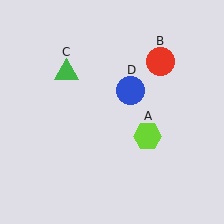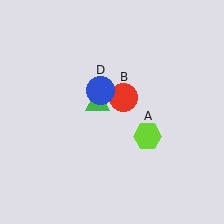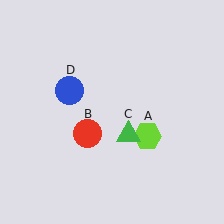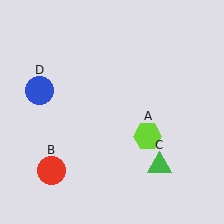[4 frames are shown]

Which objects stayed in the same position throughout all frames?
Lime hexagon (object A) remained stationary.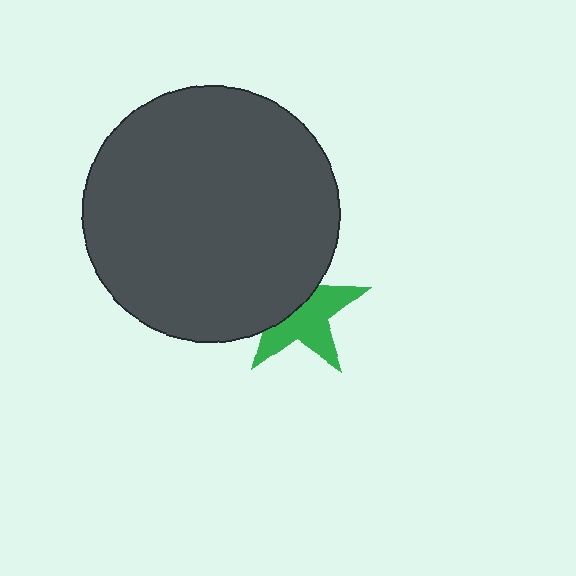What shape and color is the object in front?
The object in front is a dark gray circle.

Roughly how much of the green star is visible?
About half of it is visible (roughly 55%).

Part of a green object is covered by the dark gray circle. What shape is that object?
It is a star.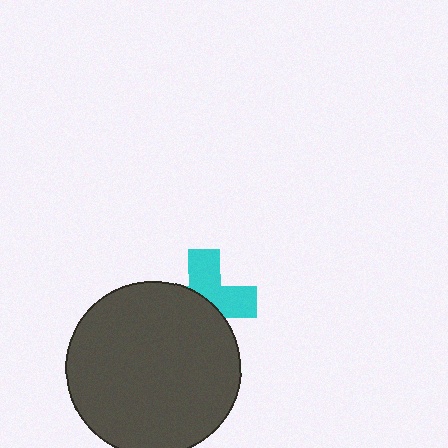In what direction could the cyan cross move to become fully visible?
The cyan cross could move toward the upper-right. That would shift it out from behind the dark gray circle entirely.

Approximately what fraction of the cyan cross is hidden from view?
Roughly 52% of the cyan cross is hidden behind the dark gray circle.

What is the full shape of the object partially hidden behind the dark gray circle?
The partially hidden object is a cyan cross.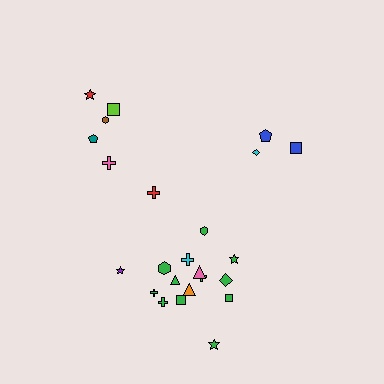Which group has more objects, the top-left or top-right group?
The top-left group.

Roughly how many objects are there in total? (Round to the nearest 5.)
Roughly 25 objects in total.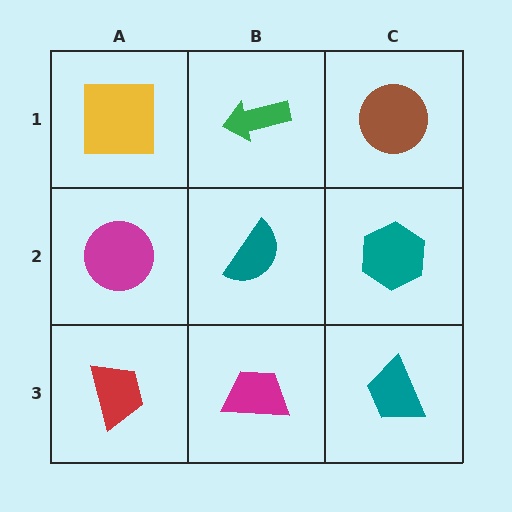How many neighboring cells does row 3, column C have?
2.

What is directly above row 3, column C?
A teal hexagon.